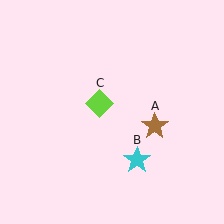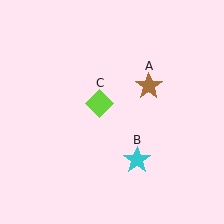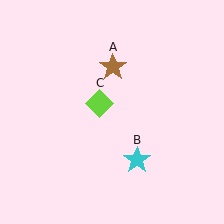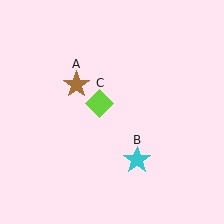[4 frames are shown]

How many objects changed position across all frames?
1 object changed position: brown star (object A).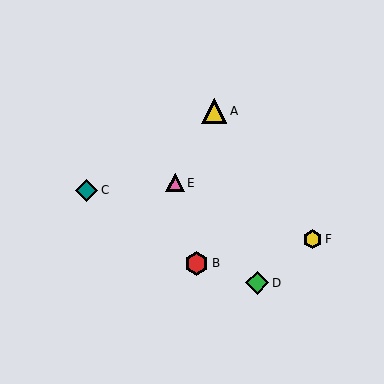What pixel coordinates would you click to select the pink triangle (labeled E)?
Click at (175, 183) to select the pink triangle E.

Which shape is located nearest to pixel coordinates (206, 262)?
The red hexagon (labeled B) at (197, 263) is nearest to that location.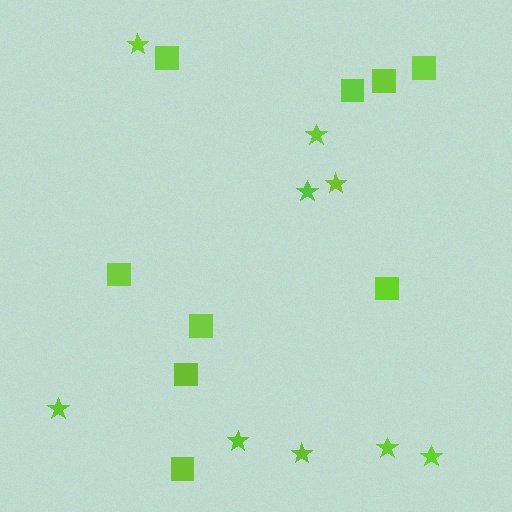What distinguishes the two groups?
There are 2 groups: one group of squares (9) and one group of stars (9).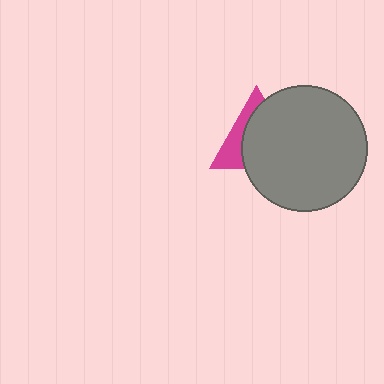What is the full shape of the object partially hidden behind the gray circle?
The partially hidden object is a magenta triangle.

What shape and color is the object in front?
The object in front is a gray circle.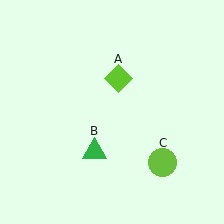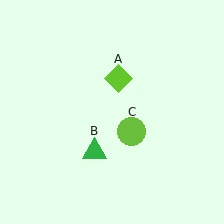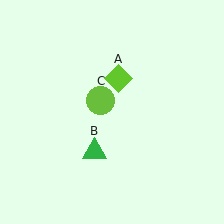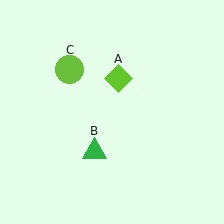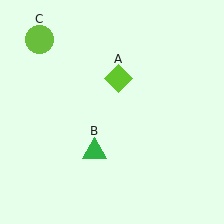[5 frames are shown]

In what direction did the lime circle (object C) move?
The lime circle (object C) moved up and to the left.